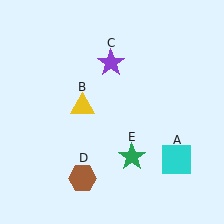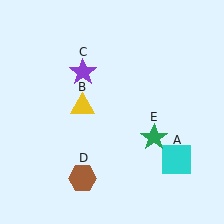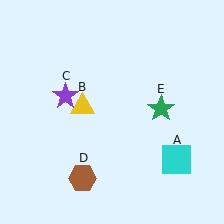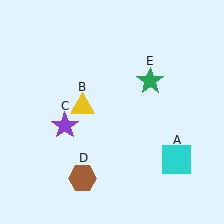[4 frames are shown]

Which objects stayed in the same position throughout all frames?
Cyan square (object A) and yellow triangle (object B) and brown hexagon (object D) remained stationary.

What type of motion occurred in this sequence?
The purple star (object C), green star (object E) rotated counterclockwise around the center of the scene.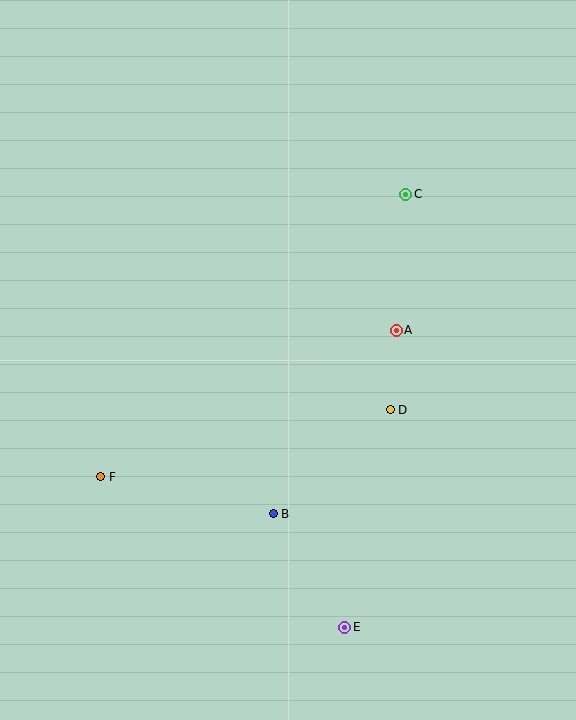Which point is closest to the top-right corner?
Point C is closest to the top-right corner.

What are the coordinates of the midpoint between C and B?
The midpoint between C and B is at (339, 354).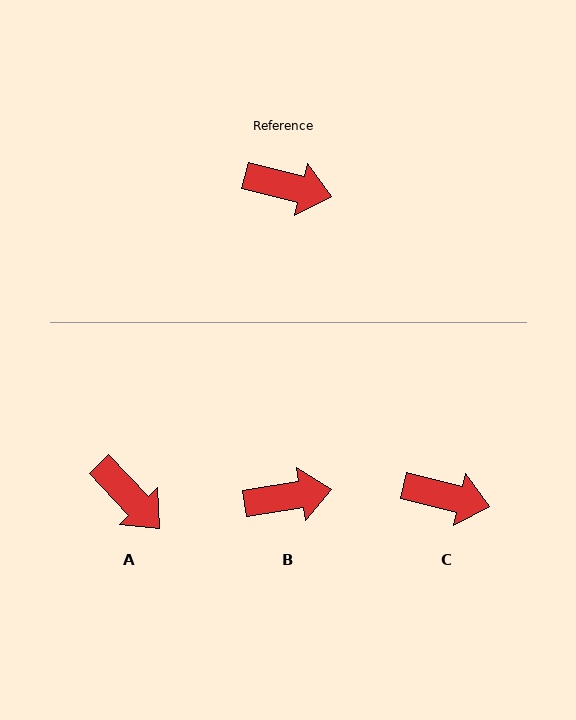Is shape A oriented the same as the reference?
No, it is off by about 33 degrees.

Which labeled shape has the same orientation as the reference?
C.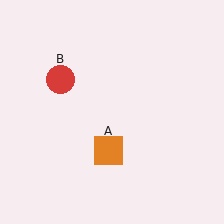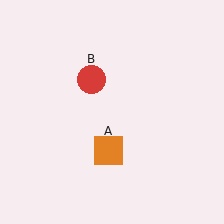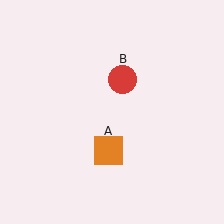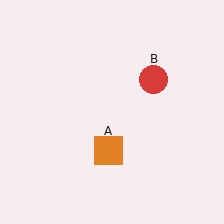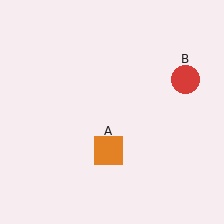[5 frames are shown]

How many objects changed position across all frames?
1 object changed position: red circle (object B).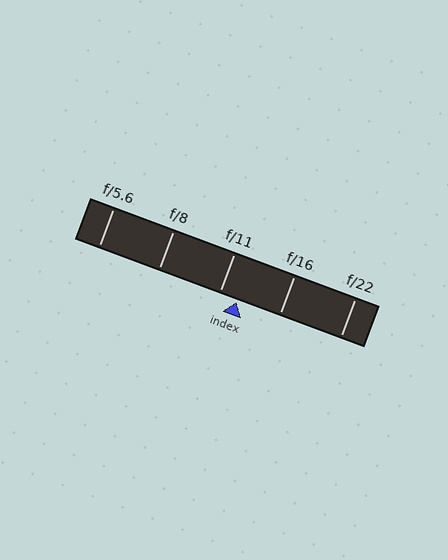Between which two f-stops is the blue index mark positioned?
The index mark is between f/11 and f/16.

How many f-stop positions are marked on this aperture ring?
There are 5 f-stop positions marked.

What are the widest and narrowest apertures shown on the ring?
The widest aperture shown is f/5.6 and the narrowest is f/22.